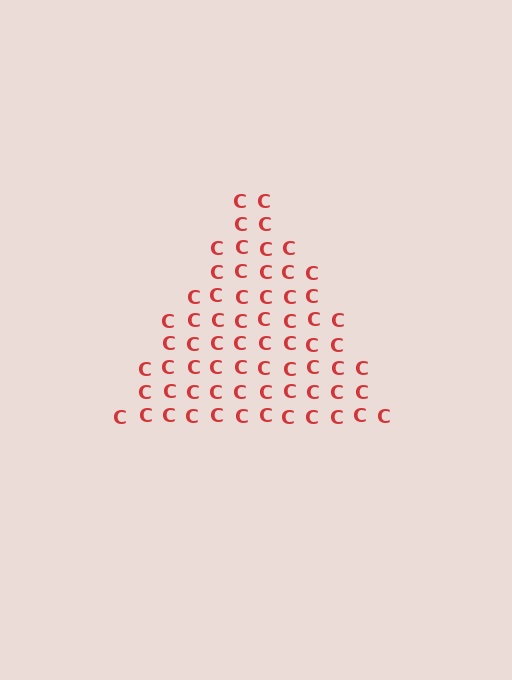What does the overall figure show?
The overall figure shows a triangle.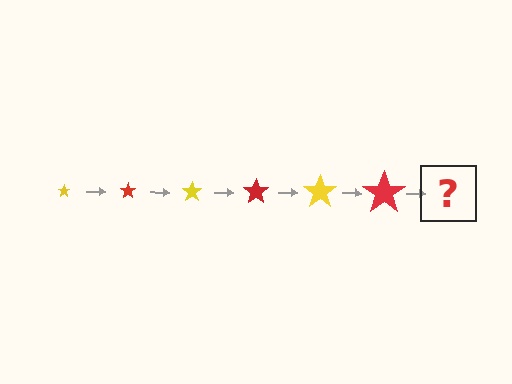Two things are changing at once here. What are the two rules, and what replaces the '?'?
The two rules are that the star grows larger each step and the color cycles through yellow and red. The '?' should be a yellow star, larger than the previous one.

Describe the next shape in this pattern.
It should be a yellow star, larger than the previous one.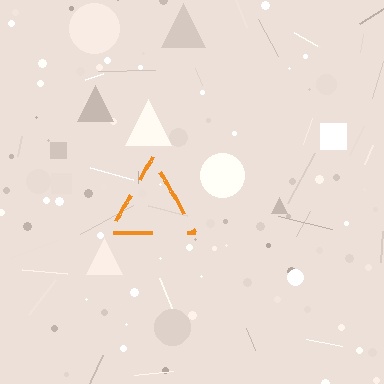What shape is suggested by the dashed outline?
The dashed outline suggests a triangle.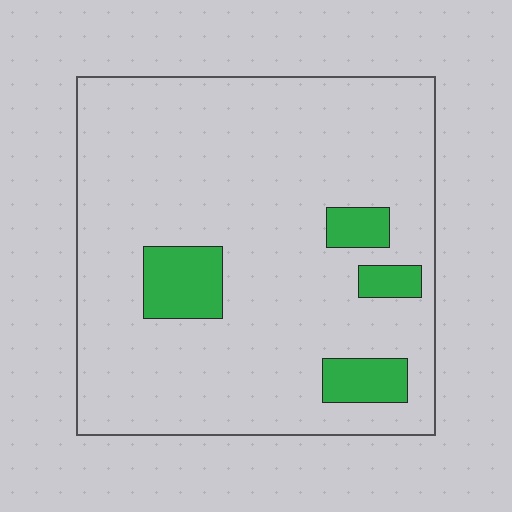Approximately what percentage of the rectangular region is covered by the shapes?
Approximately 10%.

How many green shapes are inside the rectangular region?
4.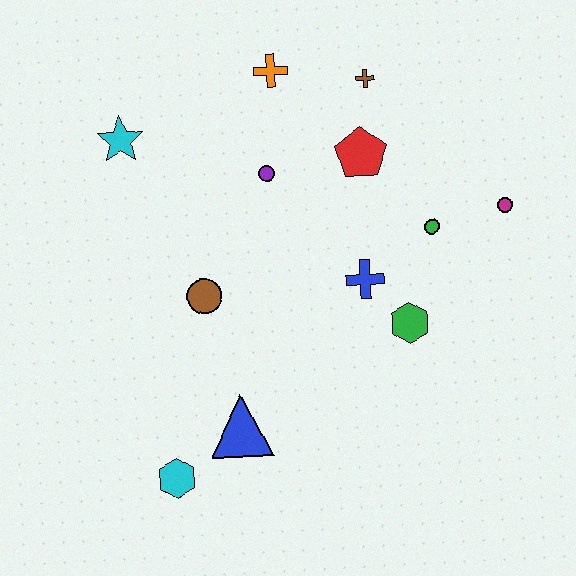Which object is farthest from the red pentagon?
The cyan hexagon is farthest from the red pentagon.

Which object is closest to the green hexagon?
The blue cross is closest to the green hexagon.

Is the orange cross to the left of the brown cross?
Yes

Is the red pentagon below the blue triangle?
No